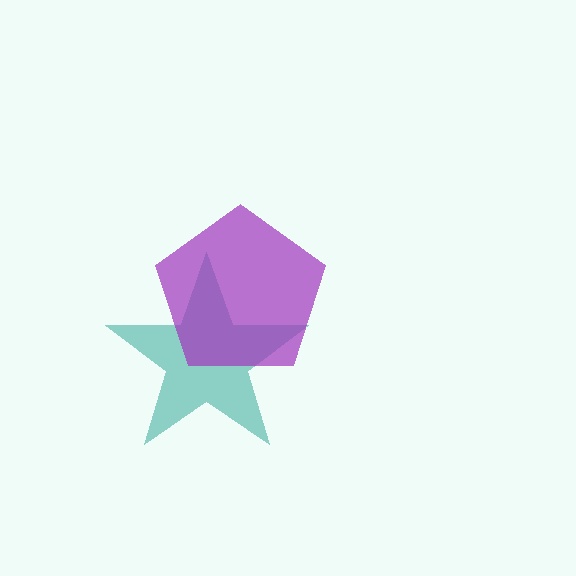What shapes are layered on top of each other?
The layered shapes are: a teal star, a purple pentagon.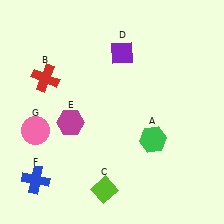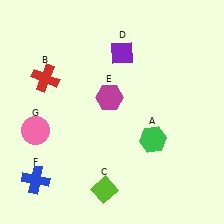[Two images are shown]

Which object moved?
The magenta hexagon (E) moved right.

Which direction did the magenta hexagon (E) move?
The magenta hexagon (E) moved right.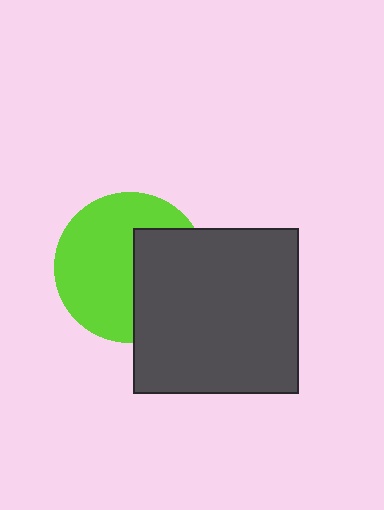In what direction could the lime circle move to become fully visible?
The lime circle could move left. That would shift it out from behind the dark gray square entirely.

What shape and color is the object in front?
The object in front is a dark gray square.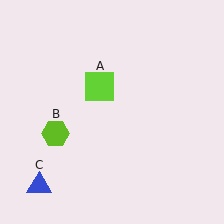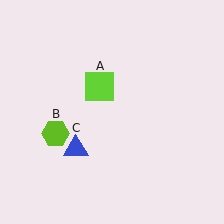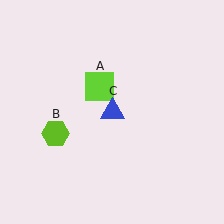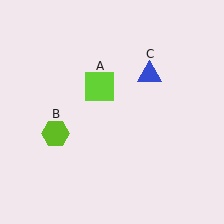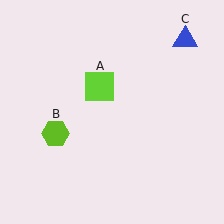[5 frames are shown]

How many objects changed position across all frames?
1 object changed position: blue triangle (object C).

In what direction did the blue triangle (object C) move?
The blue triangle (object C) moved up and to the right.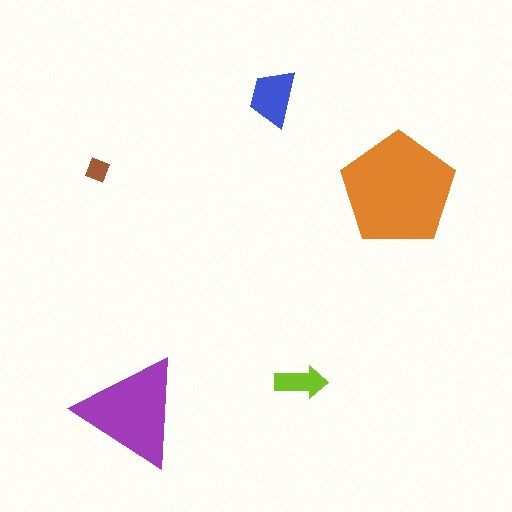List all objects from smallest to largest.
The brown diamond, the lime arrow, the blue trapezoid, the purple triangle, the orange pentagon.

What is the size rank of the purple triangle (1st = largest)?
2nd.